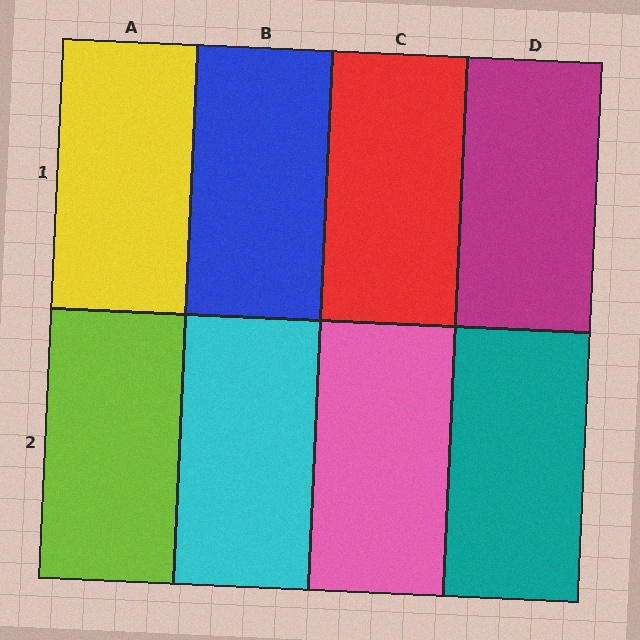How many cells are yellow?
1 cell is yellow.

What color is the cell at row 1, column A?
Yellow.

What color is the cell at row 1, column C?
Red.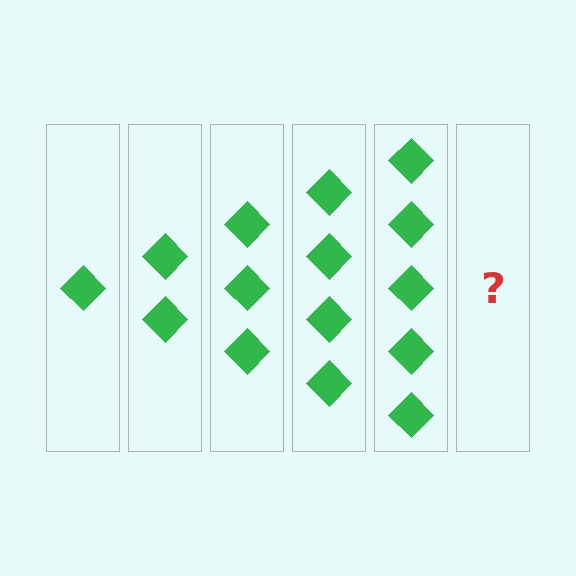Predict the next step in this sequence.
The next step is 6 diamonds.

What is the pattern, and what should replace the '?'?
The pattern is that each step adds one more diamond. The '?' should be 6 diamonds.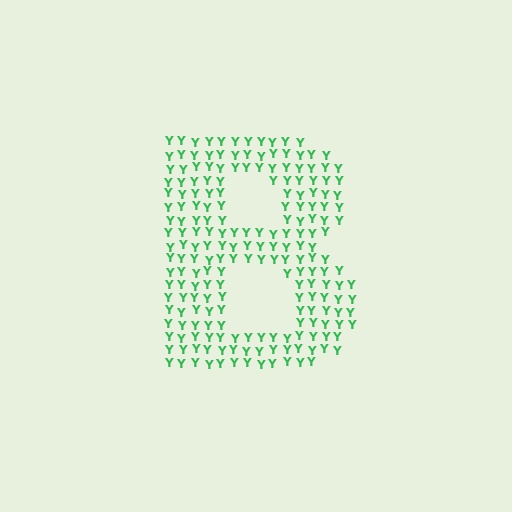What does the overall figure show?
The overall figure shows the letter B.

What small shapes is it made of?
It is made of small letter Y's.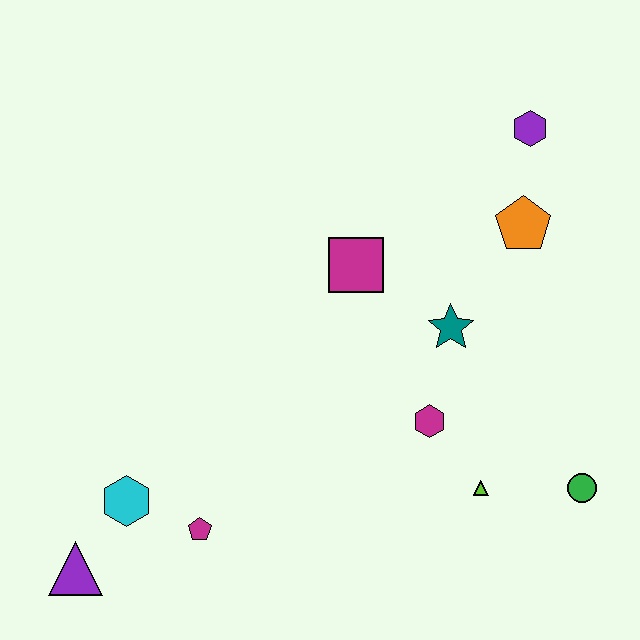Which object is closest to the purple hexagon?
The orange pentagon is closest to the purple hexagon.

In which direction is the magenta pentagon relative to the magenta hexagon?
The magenta pentagon is to the left of the magenta hexagon.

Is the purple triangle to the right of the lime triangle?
No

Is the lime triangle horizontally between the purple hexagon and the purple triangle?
Yes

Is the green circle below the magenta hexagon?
Yes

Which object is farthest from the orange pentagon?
The purple triangle is farthest from the orange pentagon.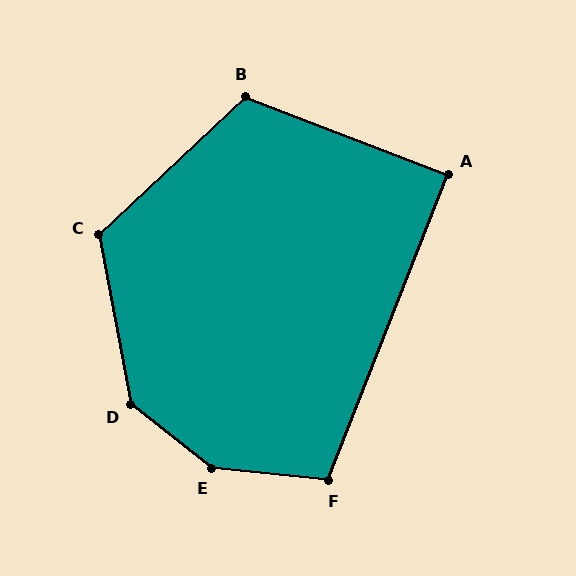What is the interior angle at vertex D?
Approximately 139 degrees (obtuse).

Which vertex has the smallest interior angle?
A, at approximately 90 degrees.